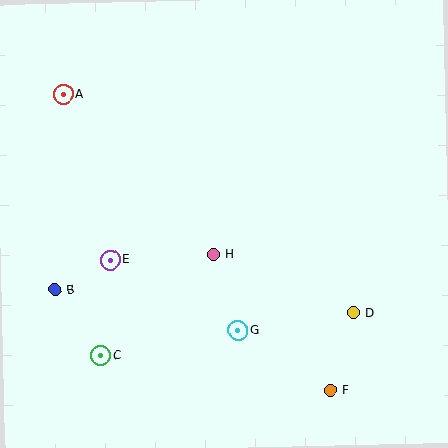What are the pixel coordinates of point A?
Point A is at (63, 94).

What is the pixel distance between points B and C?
The distance between B and C is 80 pixels.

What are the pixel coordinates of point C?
Point C is at (101, 356).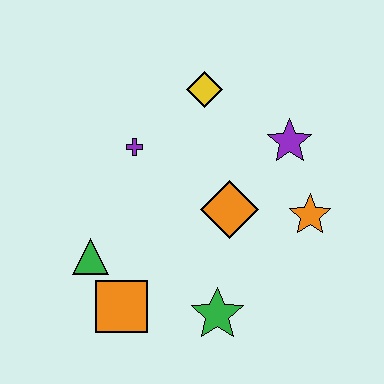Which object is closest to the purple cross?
The yellow diamond is closest to the purple cross.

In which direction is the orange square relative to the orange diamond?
The orange square is to the left of the orange diamond.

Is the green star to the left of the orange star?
Yes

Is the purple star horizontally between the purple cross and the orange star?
Yes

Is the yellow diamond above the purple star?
Yes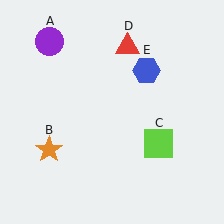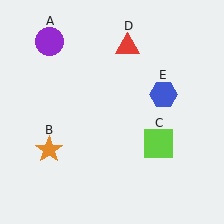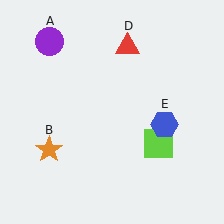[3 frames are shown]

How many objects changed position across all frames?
1 object changed position: blue hexagon (object E).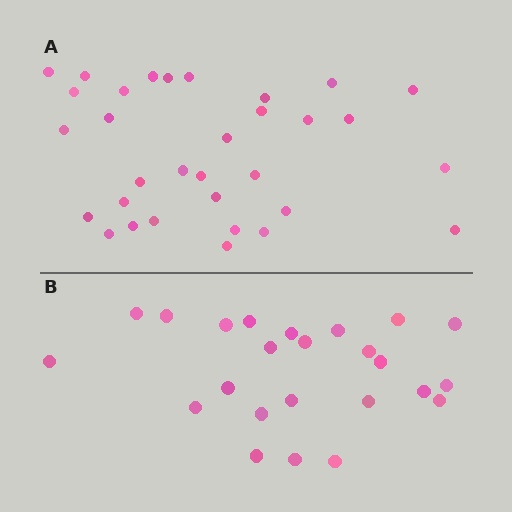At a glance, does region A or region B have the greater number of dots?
Region A (the top region) has more dots.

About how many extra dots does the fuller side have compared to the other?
Region A has roughly 8 or so more dots than region B.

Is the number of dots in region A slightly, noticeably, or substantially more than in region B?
Region A has noticeably more, but not dramatically so. The ratio is roughly 1.3 to 1.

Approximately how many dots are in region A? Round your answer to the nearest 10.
About 30 dots. (The exact count is 32, which rounds to 30.)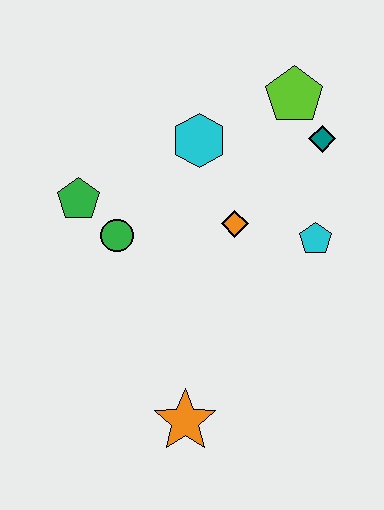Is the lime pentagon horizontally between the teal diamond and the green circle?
Yes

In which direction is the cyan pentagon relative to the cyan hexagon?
The cyan pentagon is to the right of the cyan hexagon.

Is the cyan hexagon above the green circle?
Yes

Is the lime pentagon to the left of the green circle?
No